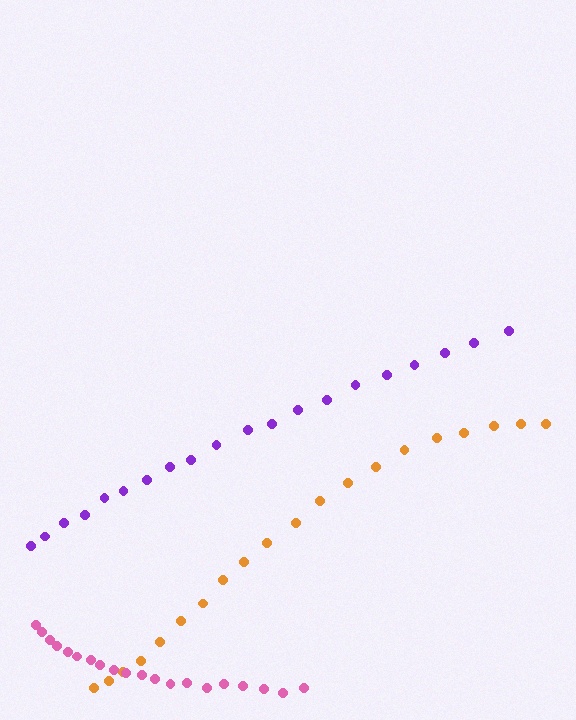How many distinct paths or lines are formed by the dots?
There are 3 distinct paths.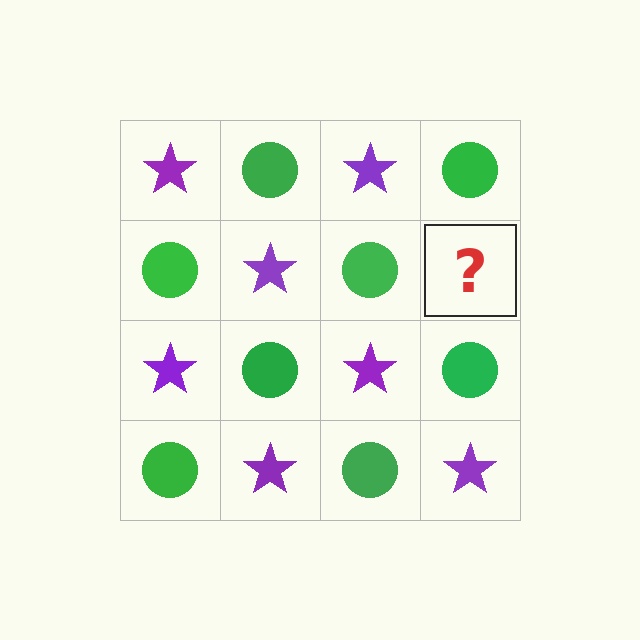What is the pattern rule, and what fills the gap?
The rule is that it alternates purple star and green circle in a checkerboard pattern. The gap should be filled with a purple star.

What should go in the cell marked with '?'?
The missing cell should contain a purple star.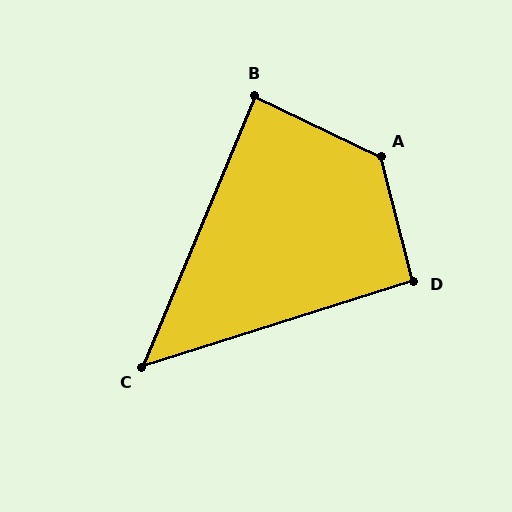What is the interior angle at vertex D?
Approximately 93 degrees (approximately right).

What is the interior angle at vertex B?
Approximately 87 degrees (approximately right).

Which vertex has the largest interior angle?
A, at approximately 130 degrees.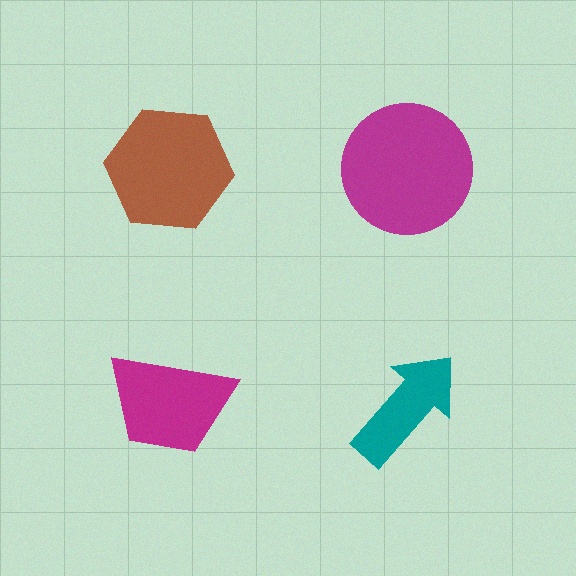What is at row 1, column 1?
A brown hexagon.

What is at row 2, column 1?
A magenta trapezoid.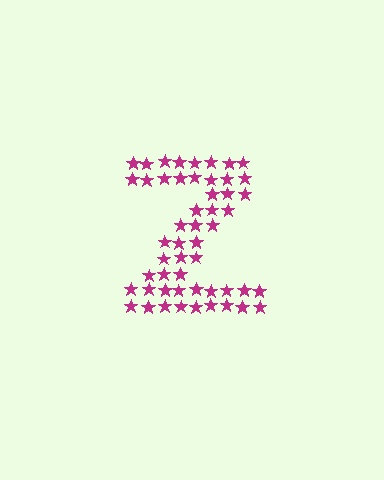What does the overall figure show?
The overall figure shows the letter Z.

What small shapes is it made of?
It is made of small stars.